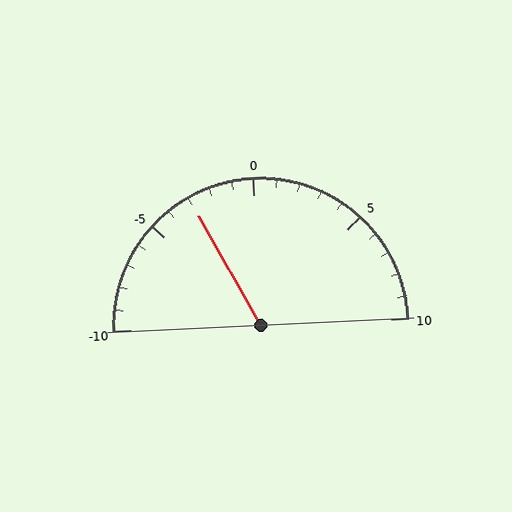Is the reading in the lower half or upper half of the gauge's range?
The reading is in the lower half of the range (-10 to 10).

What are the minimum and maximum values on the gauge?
The gauge ranges from -10 to 10.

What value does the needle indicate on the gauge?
The needle indicates approximately -3.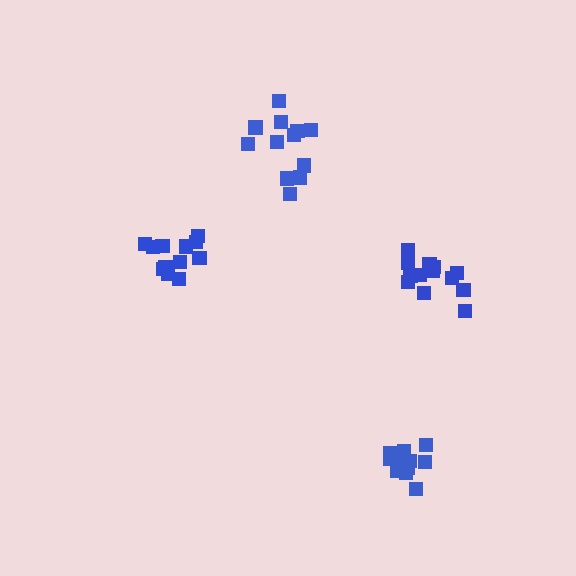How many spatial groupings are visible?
There are 4 spatial groupings.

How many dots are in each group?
Group 1: 12 dots, Group 2: 12 dots, Group 3: 14 dots, Group 4: 13 dots (51 total).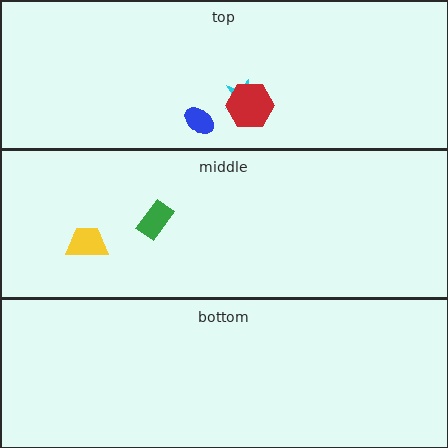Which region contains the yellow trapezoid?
The middle region.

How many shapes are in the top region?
3.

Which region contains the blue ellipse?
The top region.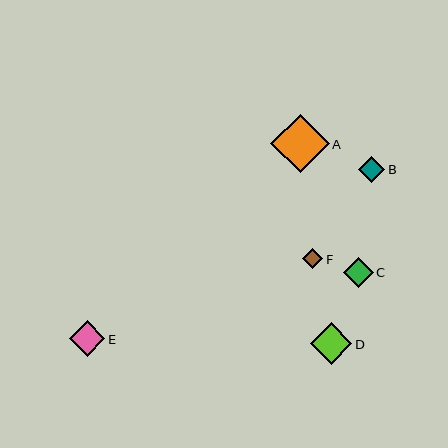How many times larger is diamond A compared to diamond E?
Diamond A is approximately 1.6 times the size of diamond E.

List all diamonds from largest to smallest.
From largest to smallest: A, D, E, C, B, F.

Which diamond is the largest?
Diamond A is the largest with a size of approximately 58 pixels.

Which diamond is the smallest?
Diamond F is the smallest with a size of approximately 20 pixels.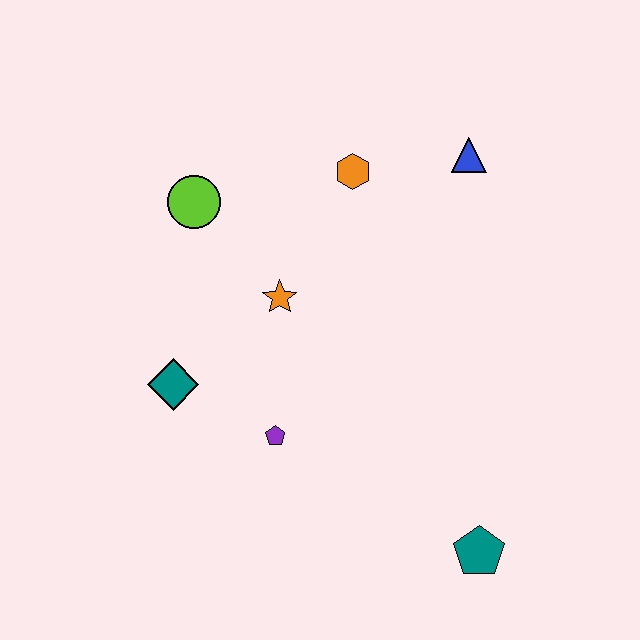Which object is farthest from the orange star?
The teal pentagon is farthest from the orange star.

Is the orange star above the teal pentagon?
Yes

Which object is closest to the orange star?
The lime circle is closest to the orange star.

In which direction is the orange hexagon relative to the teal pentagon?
The orange hexagon is above the teal pentagon.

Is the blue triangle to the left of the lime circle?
No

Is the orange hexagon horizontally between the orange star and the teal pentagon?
Yes